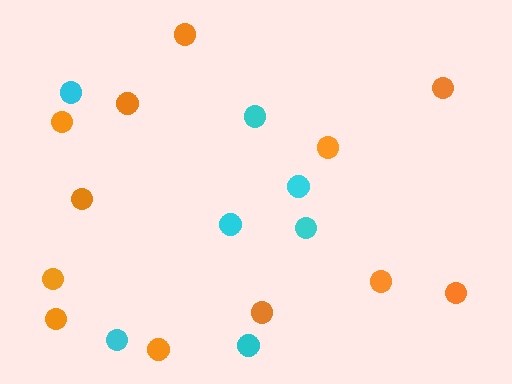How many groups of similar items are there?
There are 2 groups: one group of cyan circles (7) and one group of orange circles (12).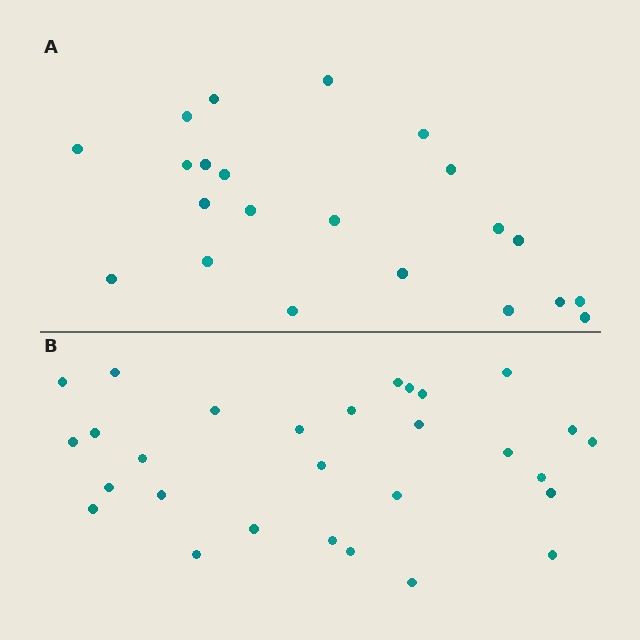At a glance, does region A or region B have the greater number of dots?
Region B (the bottom region) has more dots.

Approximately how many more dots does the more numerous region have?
Region B has roughly 8 or so more dots than region A.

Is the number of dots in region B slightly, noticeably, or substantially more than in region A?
Region B has noticeably more, but not dramatically so. The ratio is roughly 1.3 to 1.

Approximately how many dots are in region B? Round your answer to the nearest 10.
About 30 dots. (The exact count is 29, which rounds to 30.)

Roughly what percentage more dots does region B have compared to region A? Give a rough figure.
About 30% more.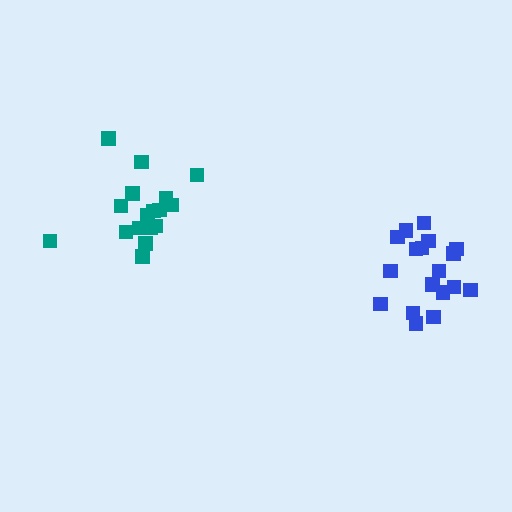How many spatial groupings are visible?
There are 2 spatial groupings.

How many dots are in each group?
Group 1: 18 dots, Group 2: 18 dots (36 total).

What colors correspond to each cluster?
The clusters are colored: blue, teal.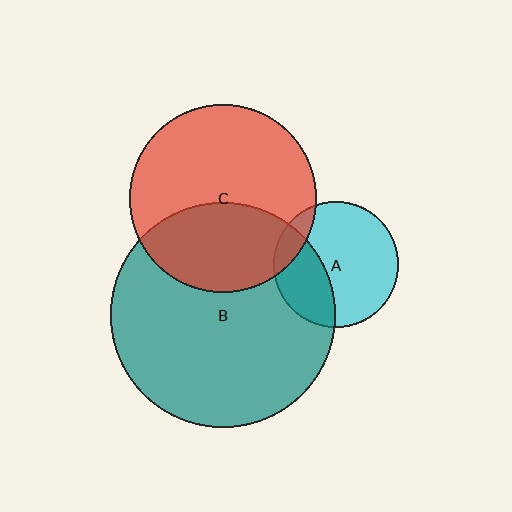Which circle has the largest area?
Circle B (teal).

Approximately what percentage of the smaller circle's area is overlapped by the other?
Approximately 40%.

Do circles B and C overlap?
Yes.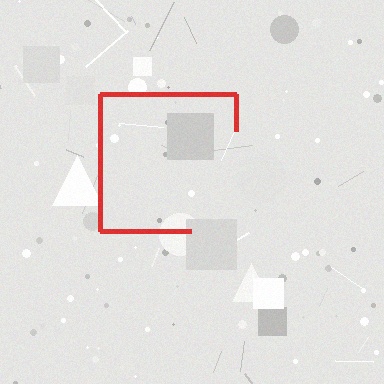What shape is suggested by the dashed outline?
The dashed outline suggests a square.